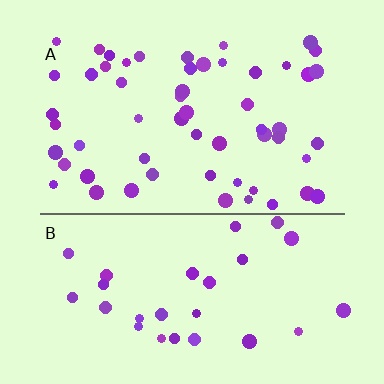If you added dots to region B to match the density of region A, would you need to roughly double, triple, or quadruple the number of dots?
Approximately double.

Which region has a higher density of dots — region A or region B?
A (the top).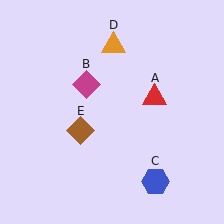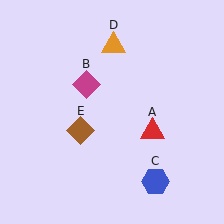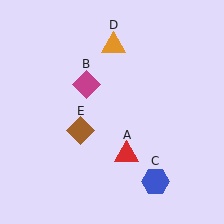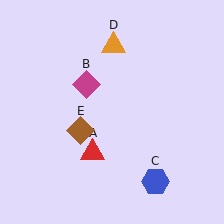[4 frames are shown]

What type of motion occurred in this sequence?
The red triangle (object A) rotated clockwise around the center of the scene.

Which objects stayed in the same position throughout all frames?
Magenta diamond (object B) and blue hexagon (object C) and orange triangle (object D) and brown diamond (object E) remained stationary.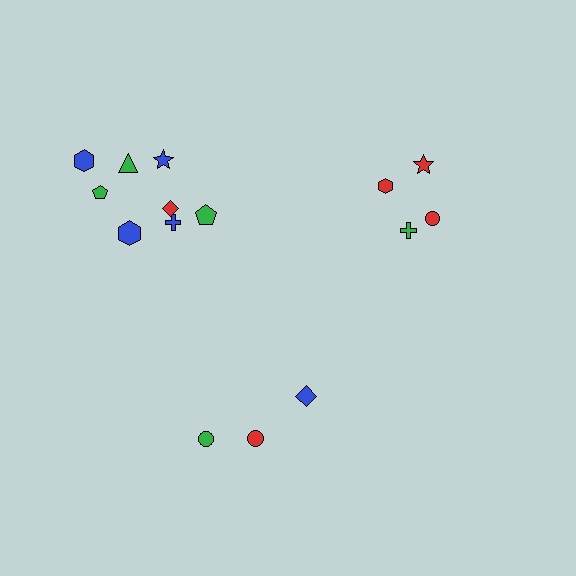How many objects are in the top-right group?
There are 4 objects.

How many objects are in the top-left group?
There are 8 objects.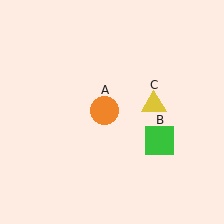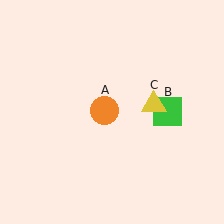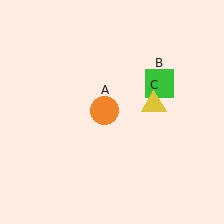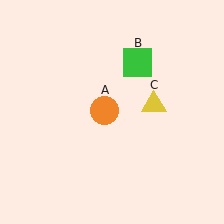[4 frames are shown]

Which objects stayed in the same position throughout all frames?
Orange circle (object A) and yellow triangle (object C) remained stationary.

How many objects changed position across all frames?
1 object changed position: green square (object B).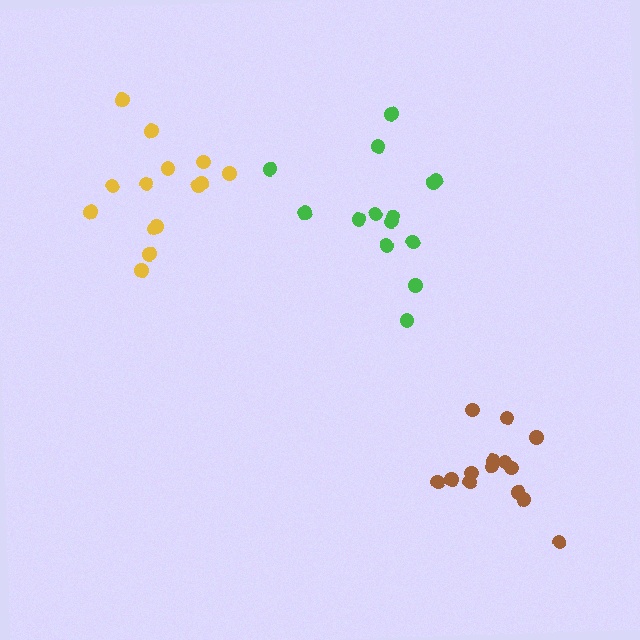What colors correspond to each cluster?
The clusters are colored: brown, yellow, green.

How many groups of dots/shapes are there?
There are 3 groups.